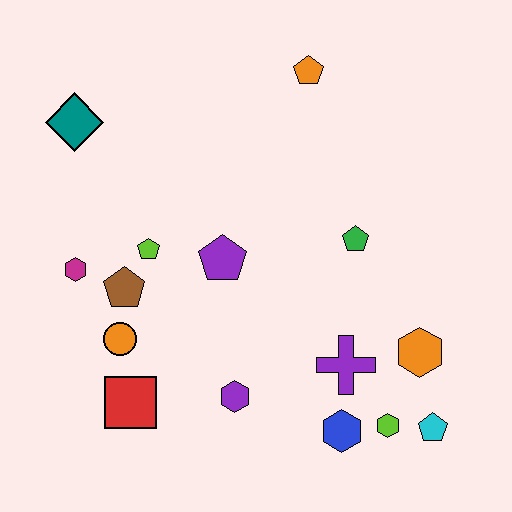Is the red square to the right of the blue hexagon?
No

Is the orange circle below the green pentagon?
Yes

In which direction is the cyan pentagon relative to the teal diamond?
The cyan pentagon is to the right of the teal diamond.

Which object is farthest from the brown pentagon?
The cyan pentagon is farthest from the brown pentagon.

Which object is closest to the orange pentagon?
The green pentagon is closest to the orange pentagon.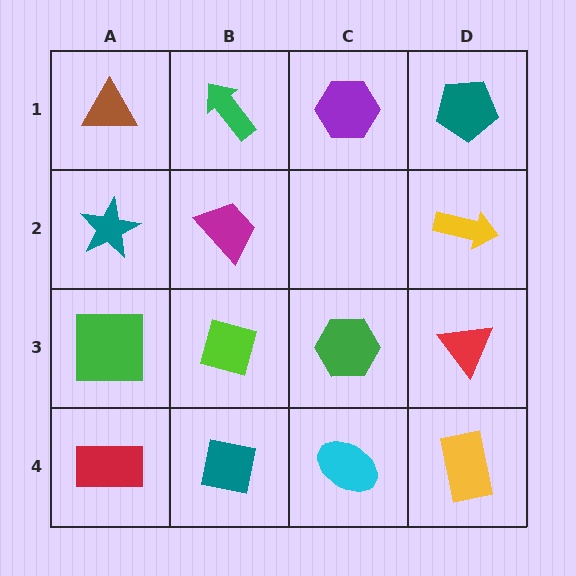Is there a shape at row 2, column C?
No, that cell is empty.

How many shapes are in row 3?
4 shapes.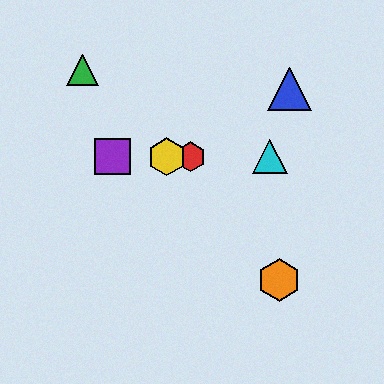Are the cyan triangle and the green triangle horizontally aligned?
No, the cyan triangle is at y≈157 and the green triangle is at y≈70.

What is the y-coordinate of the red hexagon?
The red hexagon is at y≈157.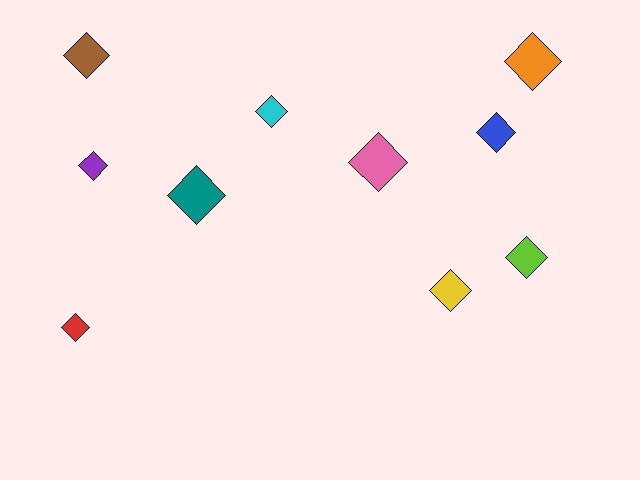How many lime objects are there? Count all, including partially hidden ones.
There is 1 lime object.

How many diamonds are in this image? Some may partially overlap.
There are 10 diamonds.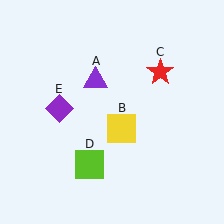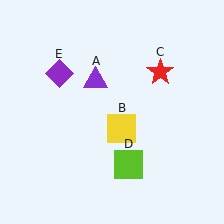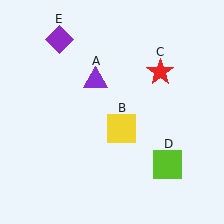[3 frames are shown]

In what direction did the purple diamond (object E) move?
The purple diamond (object E) moved up.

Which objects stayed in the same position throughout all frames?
Purple triangle (object A) and yellow square (object B) and red star (object C) remained stationary.